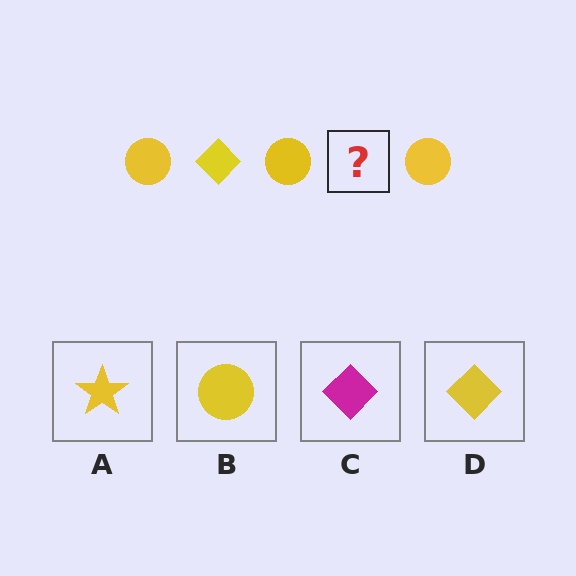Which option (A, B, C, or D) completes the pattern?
D.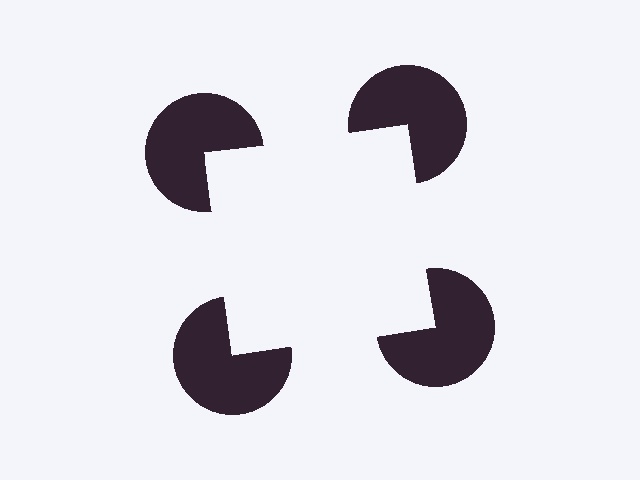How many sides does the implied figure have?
4 sides.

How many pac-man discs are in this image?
There are 4 — one at each vertex of the illusory square.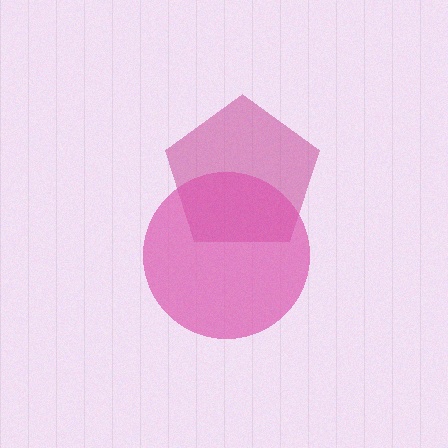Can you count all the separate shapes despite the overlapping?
Yes, there are 2 separate shapes.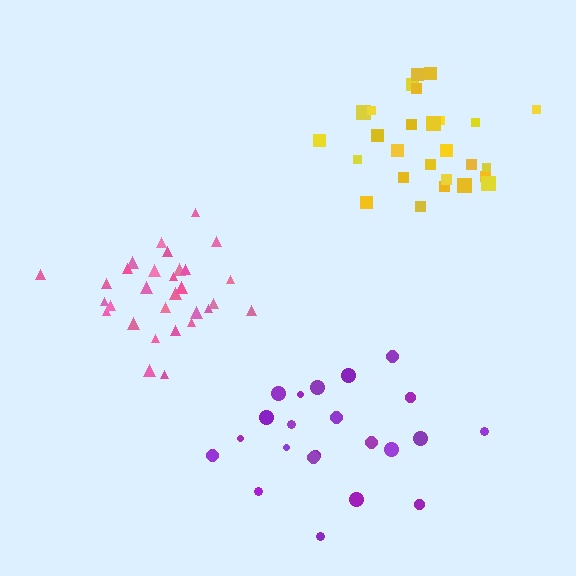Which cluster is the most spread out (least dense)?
Purple.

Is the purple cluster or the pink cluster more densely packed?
Pink.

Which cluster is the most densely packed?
Pink.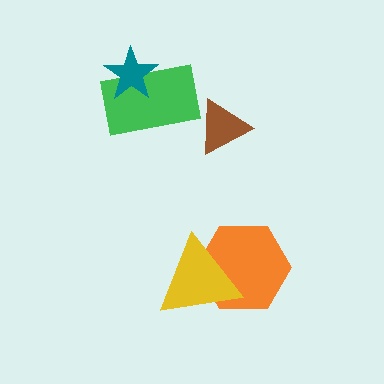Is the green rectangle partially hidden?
Yes, it is partially covered by another shape.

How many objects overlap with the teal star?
1 object overlaps with the teal star.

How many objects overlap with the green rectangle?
1 object overlaps with the green rectangle.